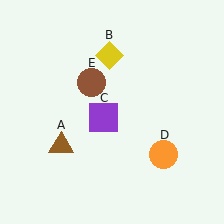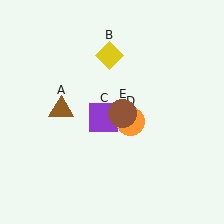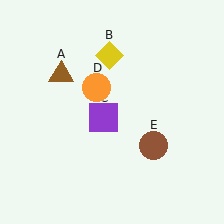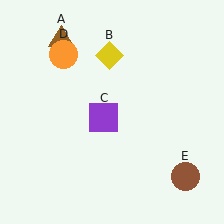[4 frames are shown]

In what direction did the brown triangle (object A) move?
The brown triangle (object A) moved up.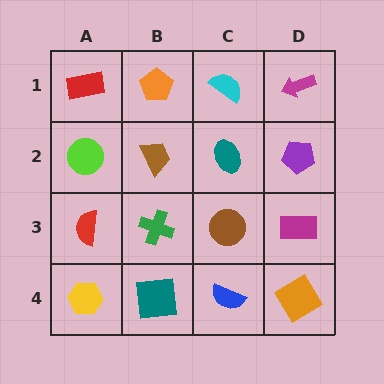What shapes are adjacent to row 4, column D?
A magenta rectangle (row 3, column D), a blue semicircle (row 4, column C).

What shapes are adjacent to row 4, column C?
A brown circle (row 3, column C), a teal square (row 4, column B), an orange diamond (row 4, column D).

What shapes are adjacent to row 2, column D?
A magenta arrow (row 1, column D), a magenta rectangle (row 3, column D), a teal ellipse (row 2, column C).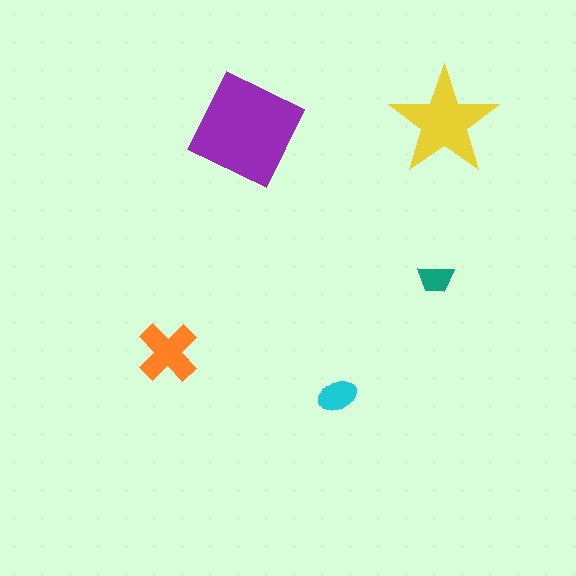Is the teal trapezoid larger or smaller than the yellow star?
Smaller.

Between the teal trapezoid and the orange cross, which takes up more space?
The orange cross.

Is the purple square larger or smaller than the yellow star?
Larger.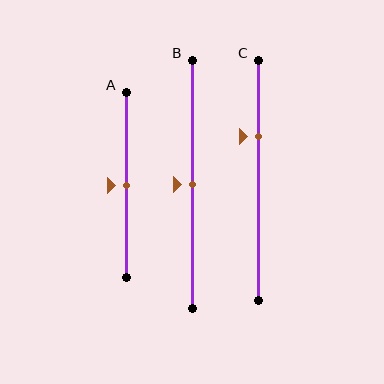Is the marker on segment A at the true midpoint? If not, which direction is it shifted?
Yes, the marker on segment A is at the true midpoint.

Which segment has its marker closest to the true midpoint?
Segment A has its marker closest to the true midpoint.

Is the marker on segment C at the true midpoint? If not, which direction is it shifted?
No, the marker on segment C is shifted upward by about 18% of the segment length.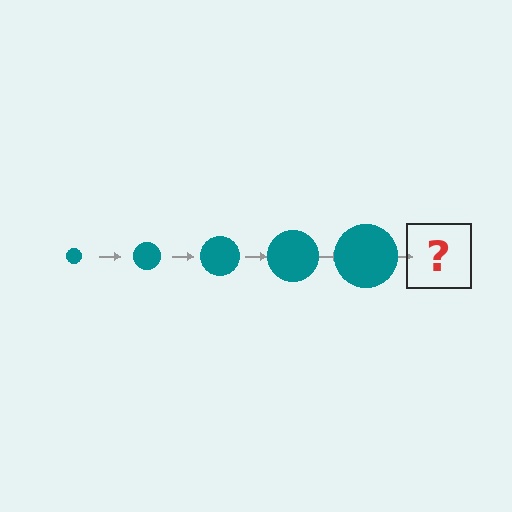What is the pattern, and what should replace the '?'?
The pattern is that the circle gets progressively larger each step. The '?' should be a teal circle, larger than the previous one.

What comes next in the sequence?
The next element should be a teal circle, larger than the previous one.